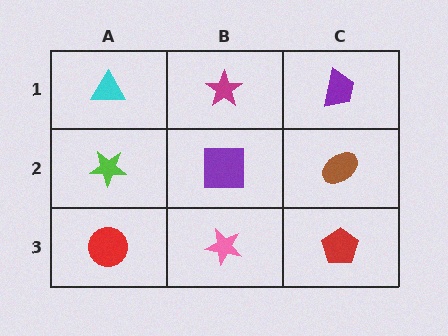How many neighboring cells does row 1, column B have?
3.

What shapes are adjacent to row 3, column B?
A purple square (row 2, column B), a red circle (row 3, column A), a red pentagon (row 3, column C).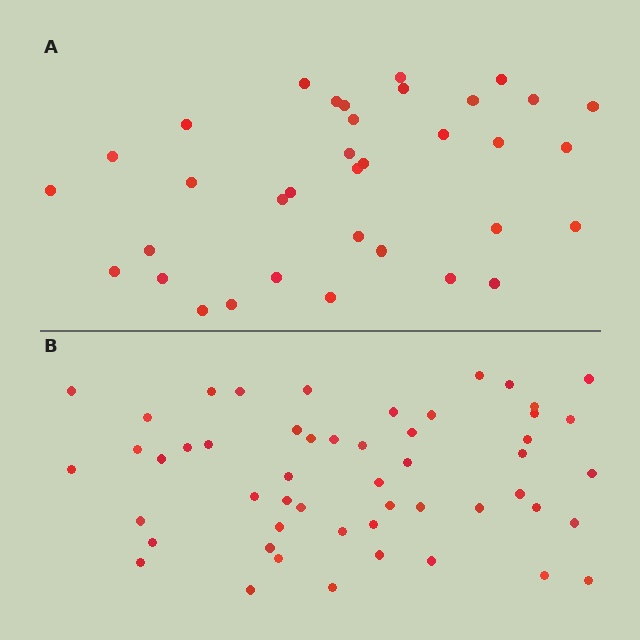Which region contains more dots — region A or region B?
Region B (the bottom region) has more dots.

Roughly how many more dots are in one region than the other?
Region B has approximately 15 more dots than region A.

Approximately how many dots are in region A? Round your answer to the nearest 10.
About 40 dots. (The exact count is 35, which rounds to 40.)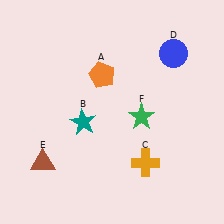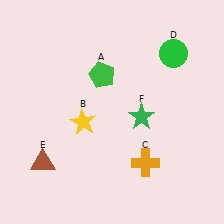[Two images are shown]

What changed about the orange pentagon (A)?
In Image 1, A is orange. In Image 2, it changed to green.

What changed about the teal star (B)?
In Image 1, B is teal. In Image 2, it changed to yellow.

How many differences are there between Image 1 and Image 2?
There are 3 differences between the two images.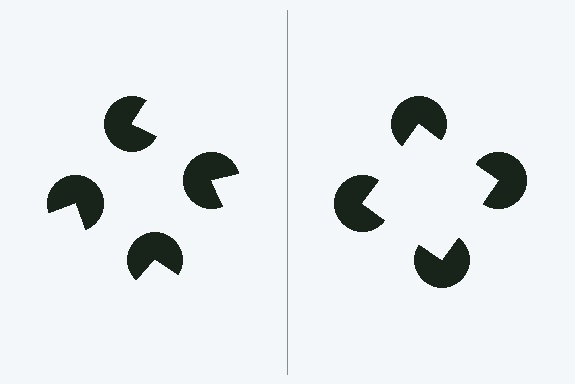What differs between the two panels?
The pac-man discs are positioned identically on both sides; only the wedge orientations differ. On the right they align to a square; on the left they are misaligned.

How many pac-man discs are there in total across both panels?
8 — 4 on each side.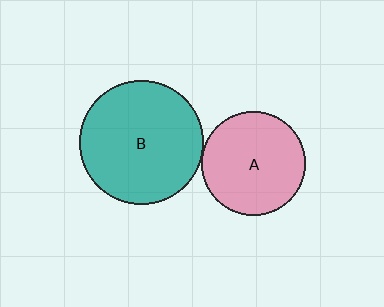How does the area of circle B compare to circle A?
Approximately 1.4 times.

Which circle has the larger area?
Circle B (teal).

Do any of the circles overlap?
No, none of the circles overlap.